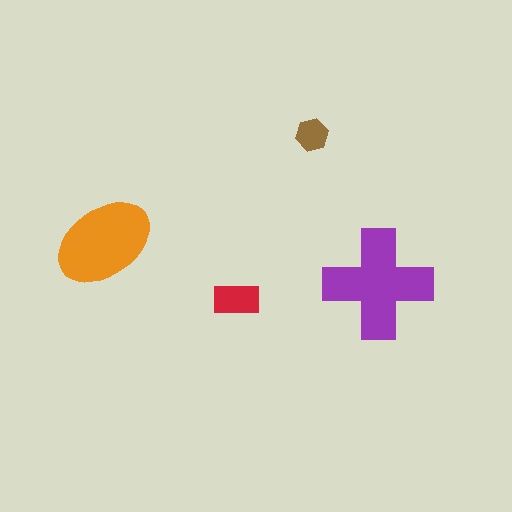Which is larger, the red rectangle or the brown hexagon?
The red rectangle.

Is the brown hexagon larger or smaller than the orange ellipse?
Smaller.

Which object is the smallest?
The brown hexagon.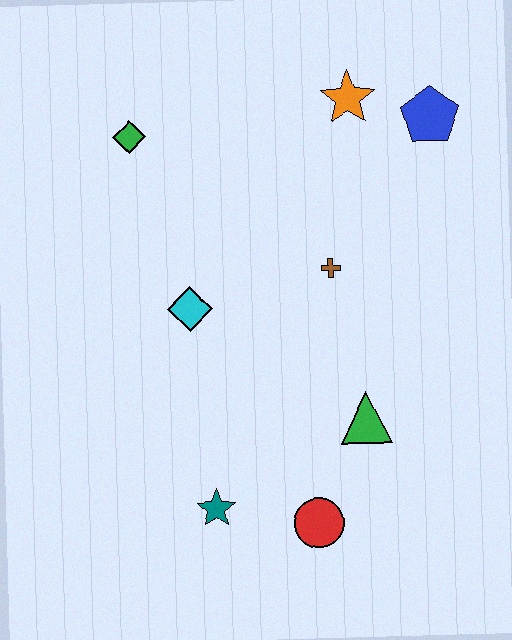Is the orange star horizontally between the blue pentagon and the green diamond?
Yes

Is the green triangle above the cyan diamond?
No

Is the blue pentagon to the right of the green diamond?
Yes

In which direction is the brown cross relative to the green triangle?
The brown cross is above the green triangle.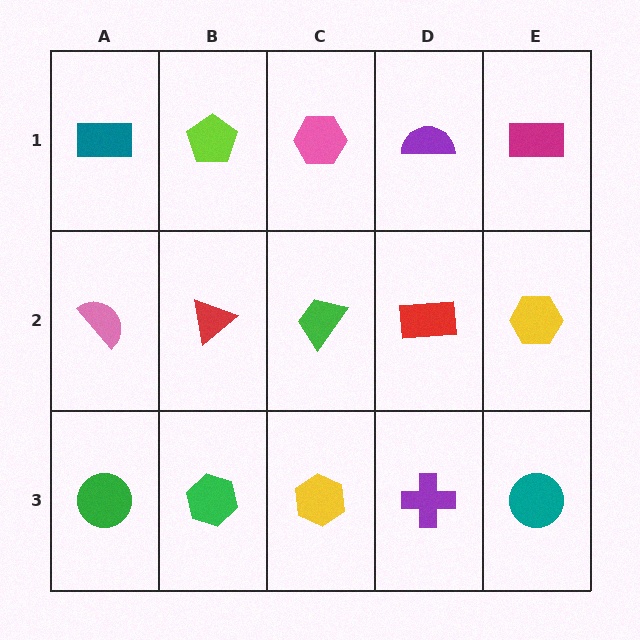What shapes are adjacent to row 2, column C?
A pink hexagon (row 1, column C), a yellow hexagon (row 3, column C), a red triangle (row 2, column B), a red rectangle (row 2, column D).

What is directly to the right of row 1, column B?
A pink hexagon.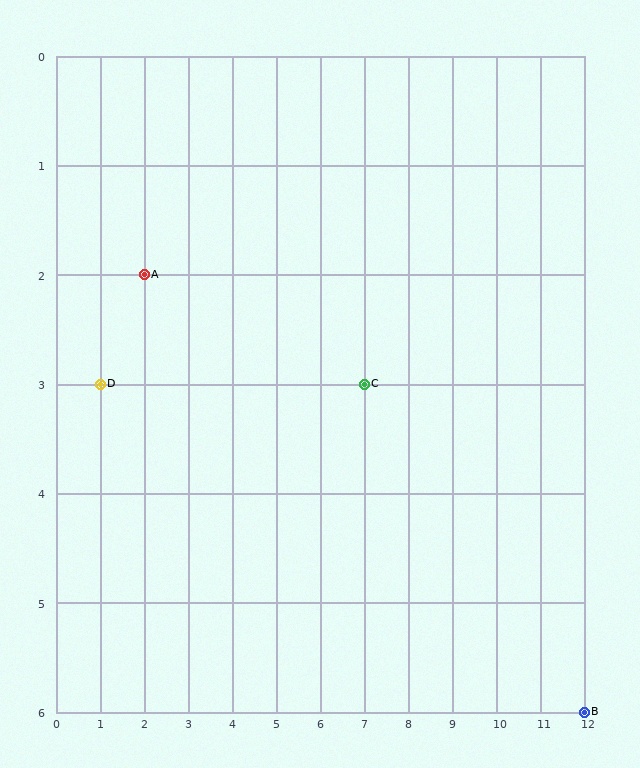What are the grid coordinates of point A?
Point A is at grid coordinates (2, 2).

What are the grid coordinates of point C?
Point C is at grid coordinates (7, 3).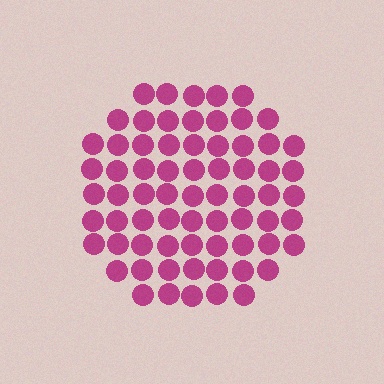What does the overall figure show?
The overall figure shows a circle.